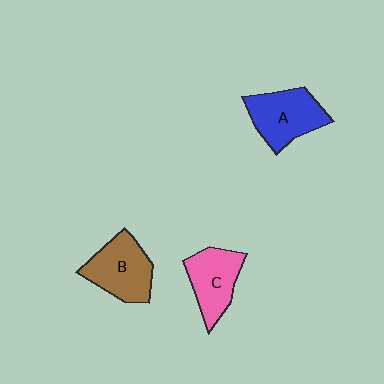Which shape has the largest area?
Shape A (blue).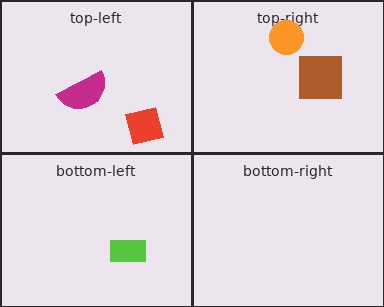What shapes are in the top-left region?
The magenta semicircle, the red square.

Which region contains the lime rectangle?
The bottom-left region.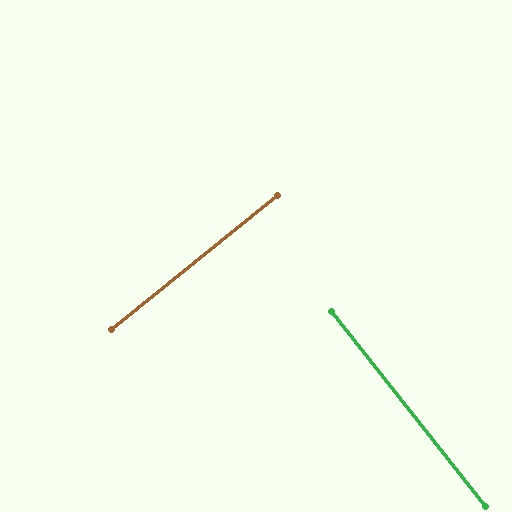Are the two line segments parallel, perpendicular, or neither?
Perpendicular — they meet at approximately 90°.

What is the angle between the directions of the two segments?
Approximately 90 degrees.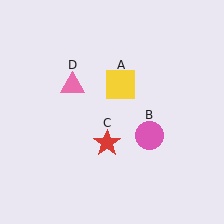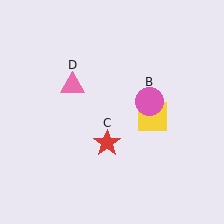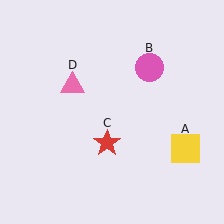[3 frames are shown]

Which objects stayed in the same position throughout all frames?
Red star (object C) and pink triangle (object D) remained stationary.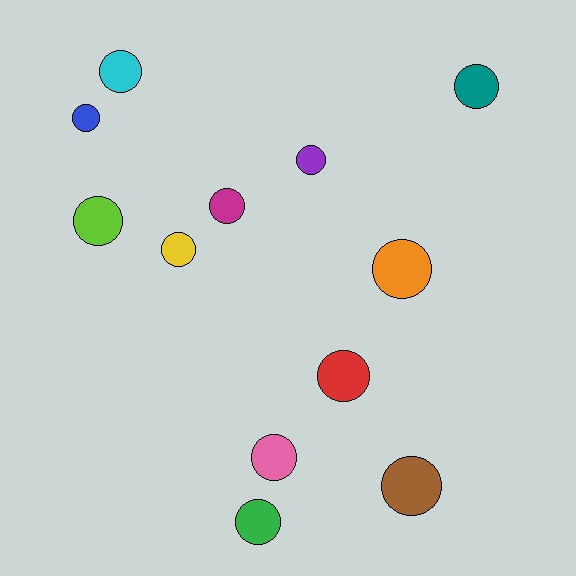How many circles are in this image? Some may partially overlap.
There are 12 circles.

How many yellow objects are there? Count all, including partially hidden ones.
There is 1 yellow object.